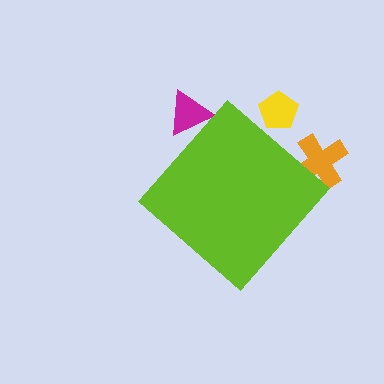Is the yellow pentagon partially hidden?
Yes, the yellow pentagon is partially hidden behind the lime diamond.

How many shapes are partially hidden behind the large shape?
3 shapes are partially hidden.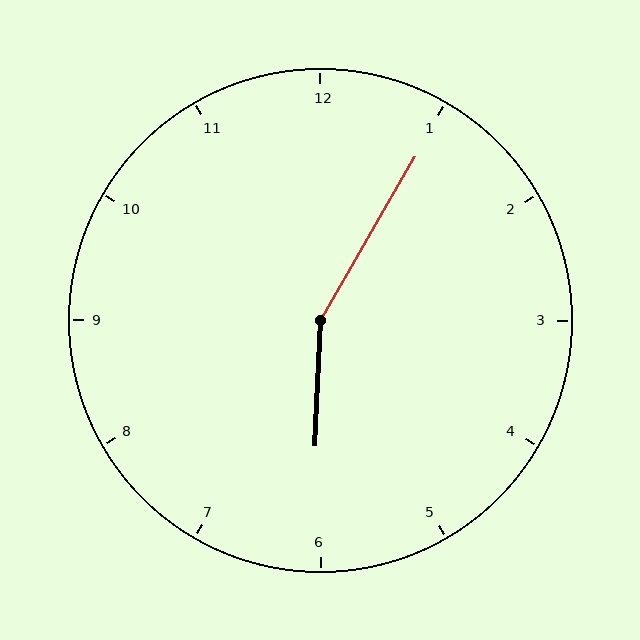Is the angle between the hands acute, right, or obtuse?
It is obtuse.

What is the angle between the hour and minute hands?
Approximately 152 degrees.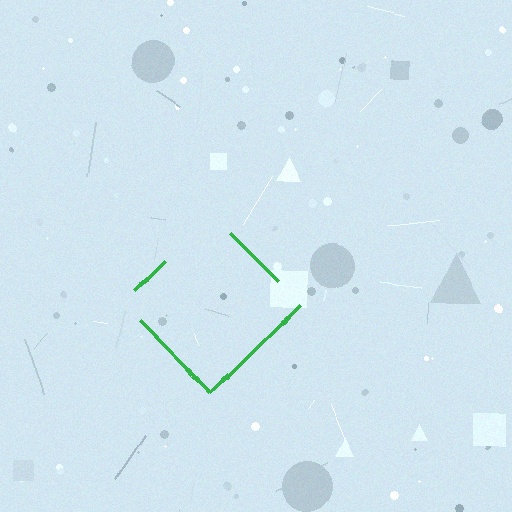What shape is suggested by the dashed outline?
The dashed outline suggests a diamond.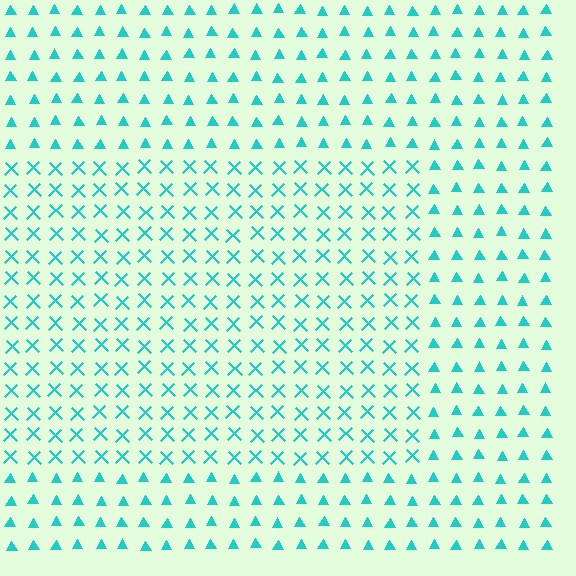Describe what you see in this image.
The image is filled with small cyan elements arranged in a uniform grid. A rectangle-shaped region contains X marks, while the surrounding area contains triangles. The boundary is defined purely by the change in element shape.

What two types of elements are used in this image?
The image uses X marks inside the rectangle region and triangles outside it.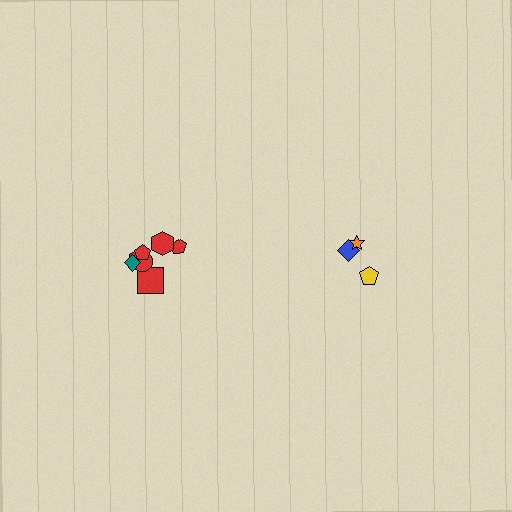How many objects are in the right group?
There are 3 objects.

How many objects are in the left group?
There are 7 objects.